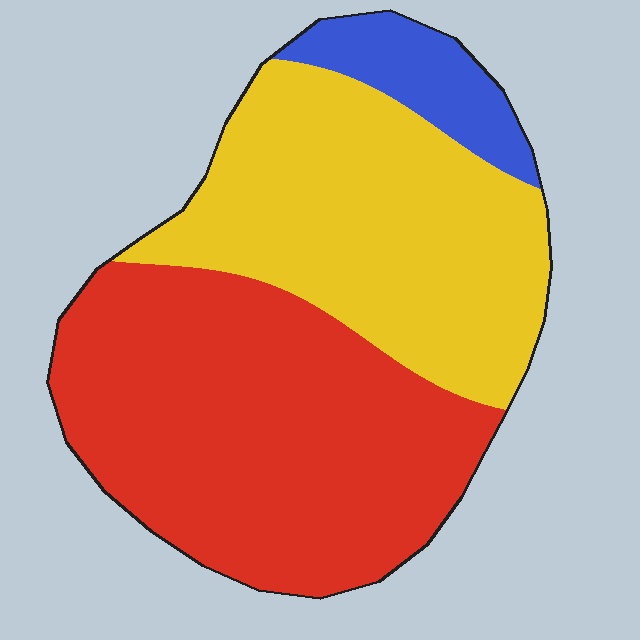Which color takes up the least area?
Blue, at roughly 10%.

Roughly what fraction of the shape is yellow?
Yellow covers 40% of the shape.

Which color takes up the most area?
Red, at roughly 50%.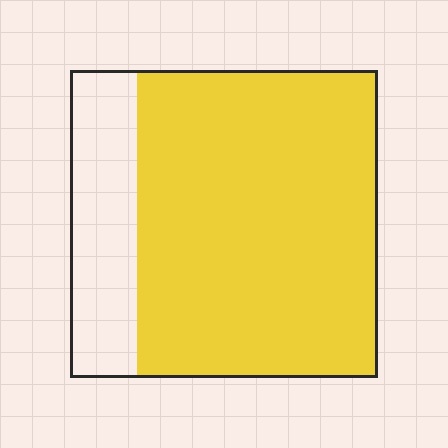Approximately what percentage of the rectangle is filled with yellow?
Approximately 80%.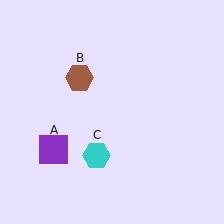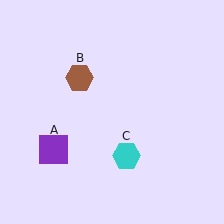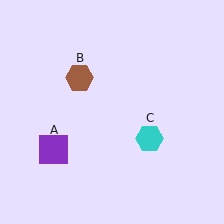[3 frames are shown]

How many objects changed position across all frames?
1 object changed position: cyan hexagon (object C).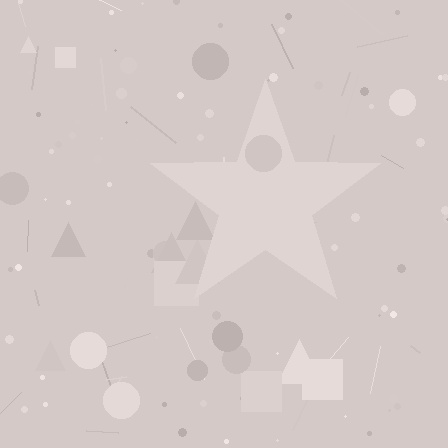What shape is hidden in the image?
A star is hidden in the image.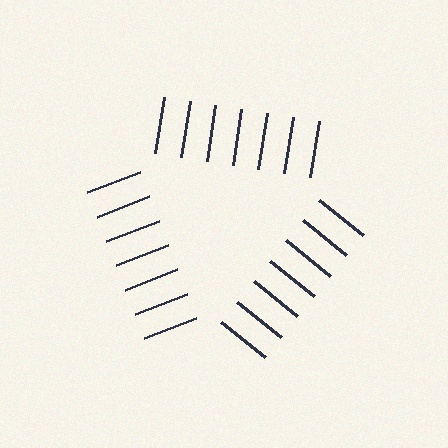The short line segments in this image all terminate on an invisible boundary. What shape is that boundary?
An illusory triangle — the line segments terminate on its edges but no continuous stroke is drawn.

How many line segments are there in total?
21 — 7 along each of the 3 edges.